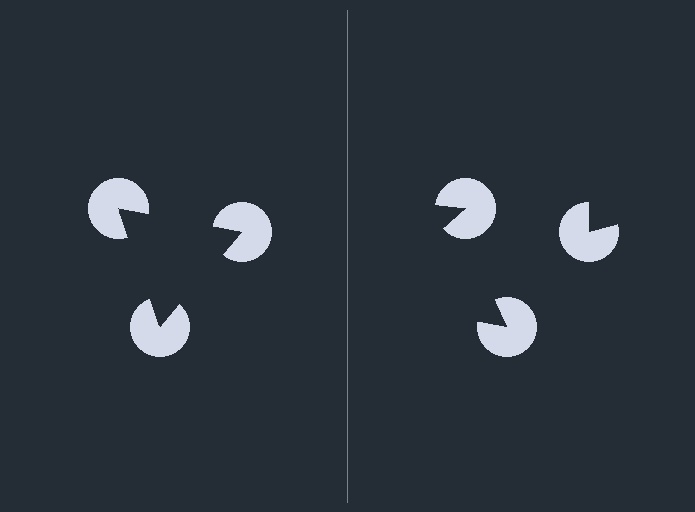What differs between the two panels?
The pac-man discs are positioned identically on both sides; only the wedge orientations differ. On the left they align to a triangle; on the right they are misaligned.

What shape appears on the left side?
An illusory triangle.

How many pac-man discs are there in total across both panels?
6 — 3 on each side.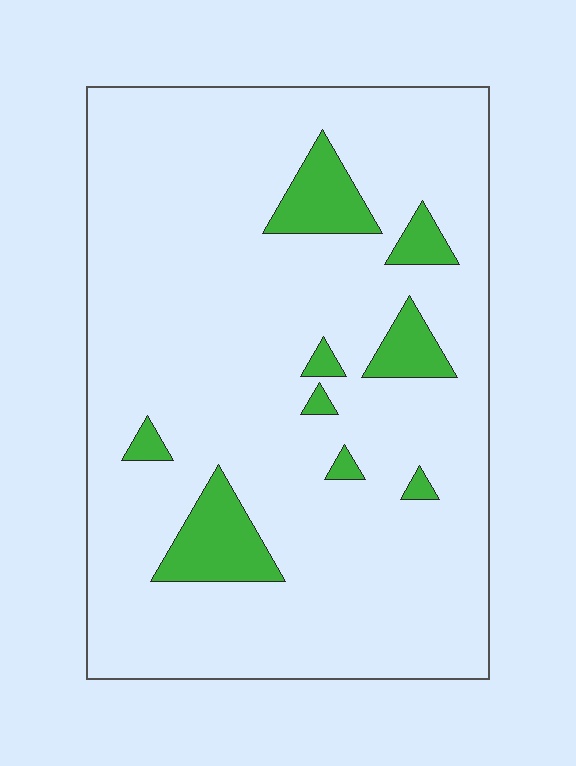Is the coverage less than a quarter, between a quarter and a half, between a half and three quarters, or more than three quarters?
Less than a quarter.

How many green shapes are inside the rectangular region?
9.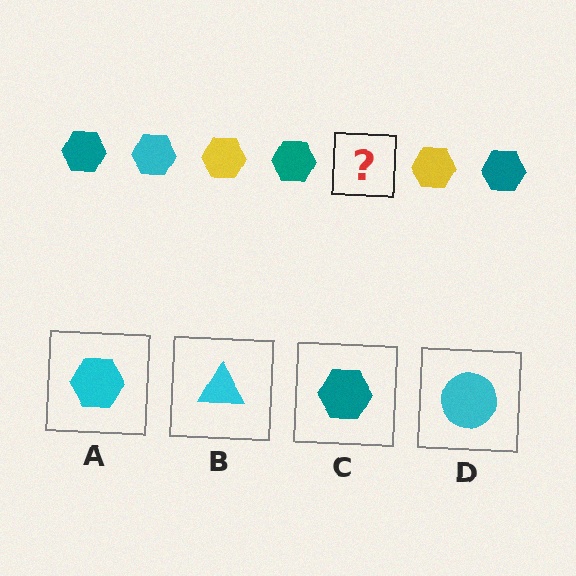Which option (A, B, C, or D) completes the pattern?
A.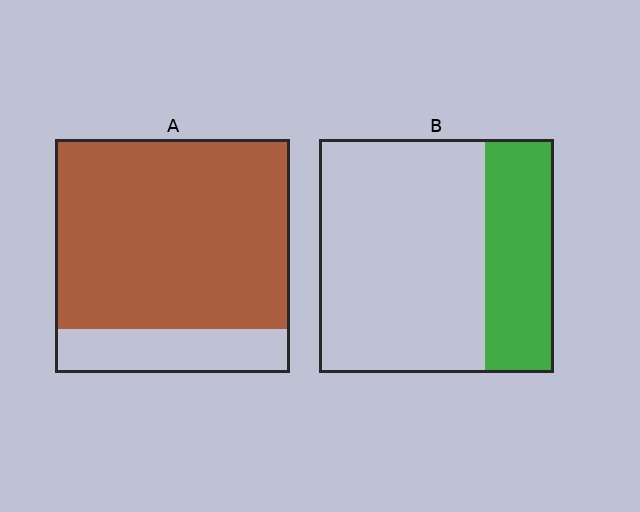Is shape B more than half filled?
No.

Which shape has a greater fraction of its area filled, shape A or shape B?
Shape A.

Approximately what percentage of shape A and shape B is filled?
A is approximately 80% and B is approximately 30%.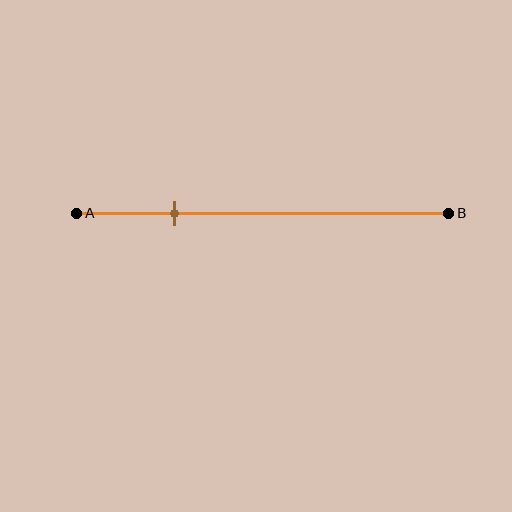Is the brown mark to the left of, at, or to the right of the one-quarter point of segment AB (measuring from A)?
The brown mark is approximately at the one-quarter point of segment AB.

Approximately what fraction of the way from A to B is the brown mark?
The brown mark is approximately 25% of the way from A to B.